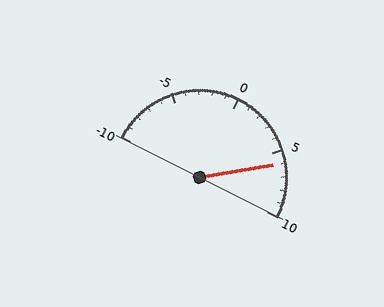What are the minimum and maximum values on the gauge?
The gauge ranges from -10 to 10.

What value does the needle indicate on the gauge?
The needle indicates approximately 6.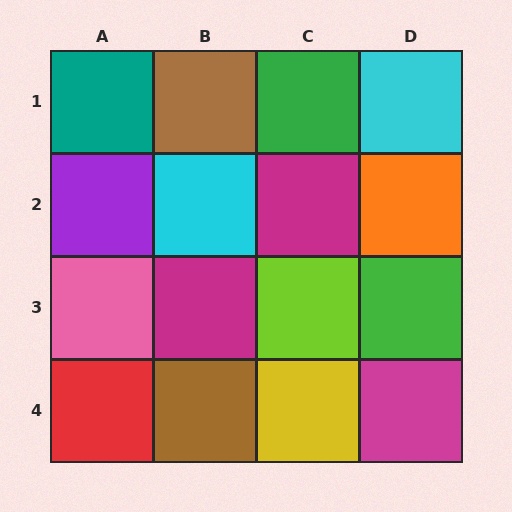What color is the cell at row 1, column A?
Teal.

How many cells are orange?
1 cell is orange.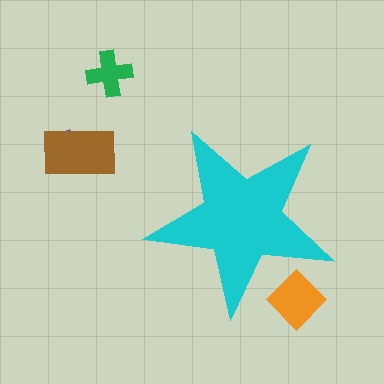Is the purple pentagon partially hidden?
No, the purple pentagon is fully visible.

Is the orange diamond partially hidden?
Yes, the orange diamond is partially hidden behind the cyan star.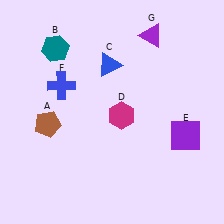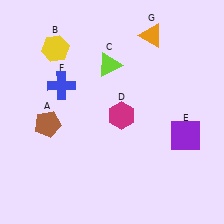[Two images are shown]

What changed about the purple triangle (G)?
In Image 1, G is purple. In Image 2, it changed to orange.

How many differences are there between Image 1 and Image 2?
There are 3 differences between the two images.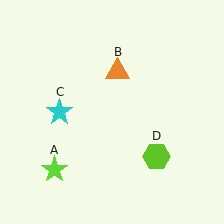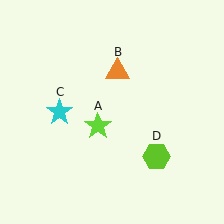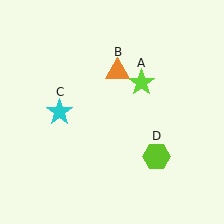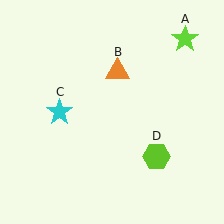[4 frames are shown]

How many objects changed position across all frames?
1 object changed position: lime star (object A).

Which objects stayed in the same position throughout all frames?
Orange triangle (object B) and cyan star (object C) and lime hexagon (object D) remained stationary.